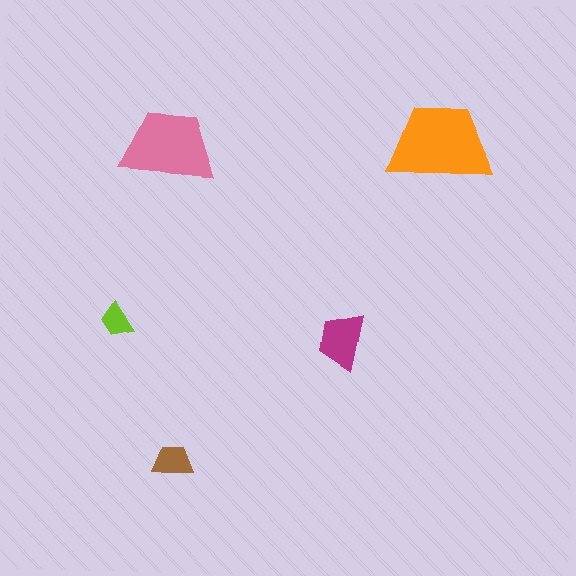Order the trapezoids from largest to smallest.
the orange one, the pink one, the magenta one, the brown one, the lime one.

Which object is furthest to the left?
The lime trapezoid is leftmost.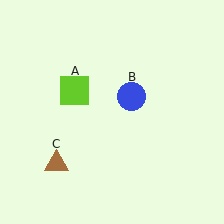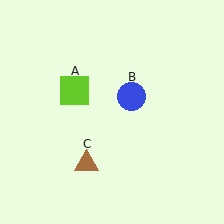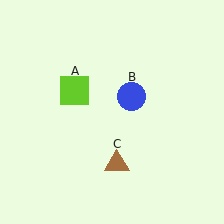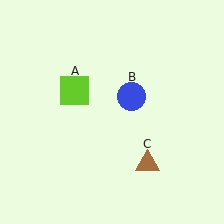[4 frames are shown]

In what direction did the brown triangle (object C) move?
The brown triangle (object C) moved right.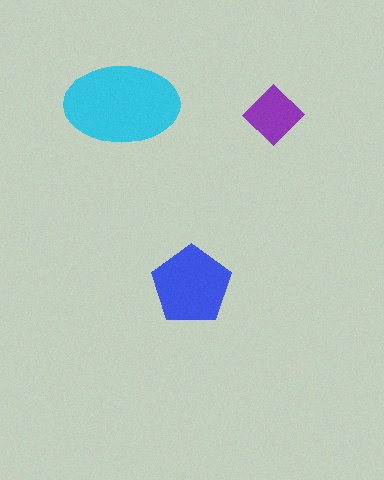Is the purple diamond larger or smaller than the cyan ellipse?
Smaller.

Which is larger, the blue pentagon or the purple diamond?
The blue pentagon.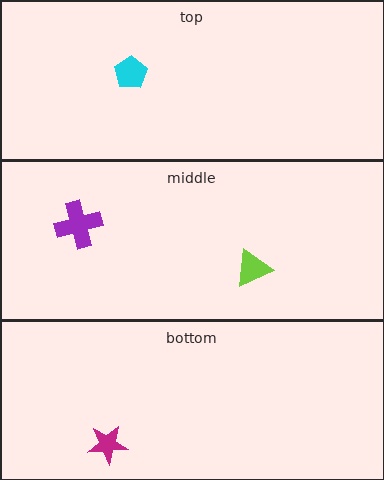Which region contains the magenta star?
The bottom region.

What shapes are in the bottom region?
The magenta star.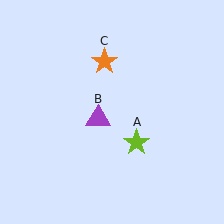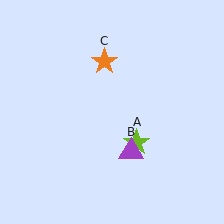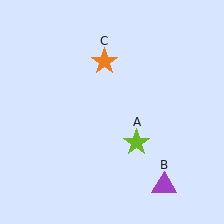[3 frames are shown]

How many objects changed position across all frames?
1 object changed position: purple triangle (object B).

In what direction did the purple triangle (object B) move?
The purple triangle (object B) moved down and to the right.